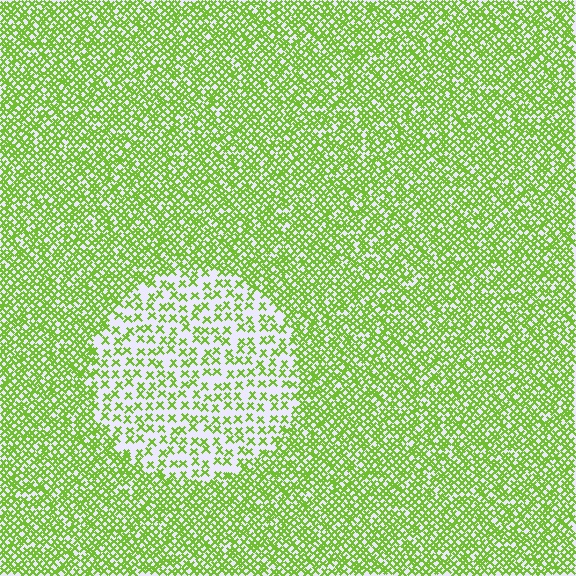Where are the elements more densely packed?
The elements are more densely packed outside the circle boundary.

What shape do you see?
I see a circle.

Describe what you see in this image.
The image contains small lime elements arranged at two different densities. A circle-shaped region is visible where the elements are less densely packed than the surrounding area.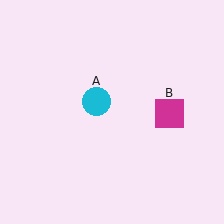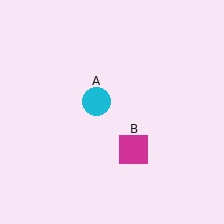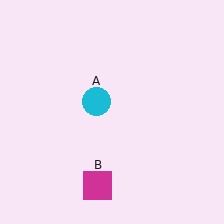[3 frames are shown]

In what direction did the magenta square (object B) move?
The magenta square (object B) moved down and to the left.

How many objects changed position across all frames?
1 object changed position: magenta square (object B).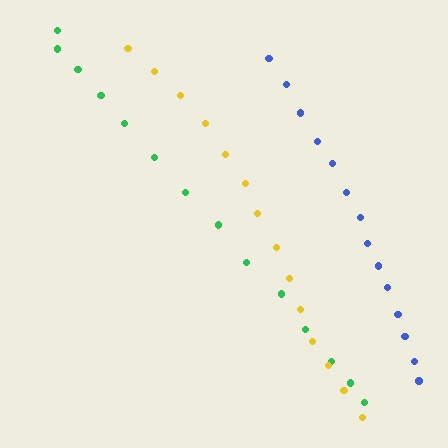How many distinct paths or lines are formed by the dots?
There are 3 distinct paths.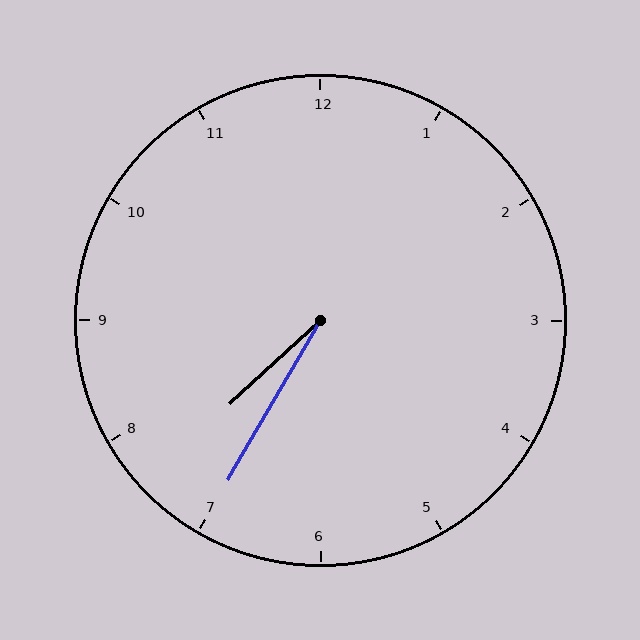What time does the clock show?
7:35.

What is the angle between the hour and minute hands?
Approximately 18 degrees.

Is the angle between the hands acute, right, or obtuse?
It is acute.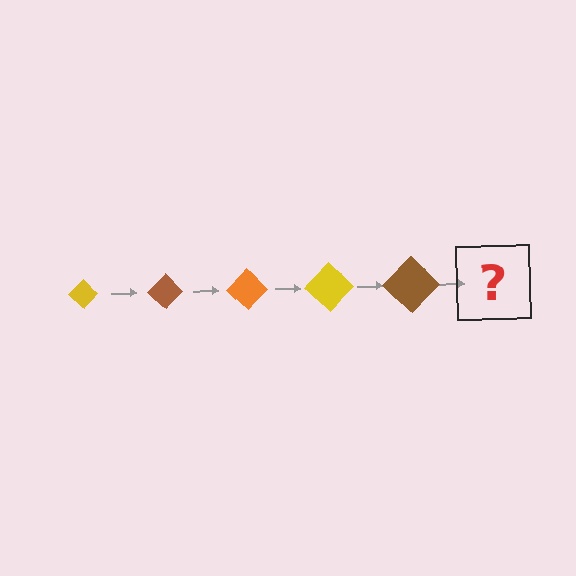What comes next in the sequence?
The next element should be an orange diamond, larger than the previous one.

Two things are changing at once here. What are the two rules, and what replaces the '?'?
The two rules are that the diamond grows larger each step and the color cycles through yellow, brown, and orange. The '?' should be an orange diamond, larger than the previous one.